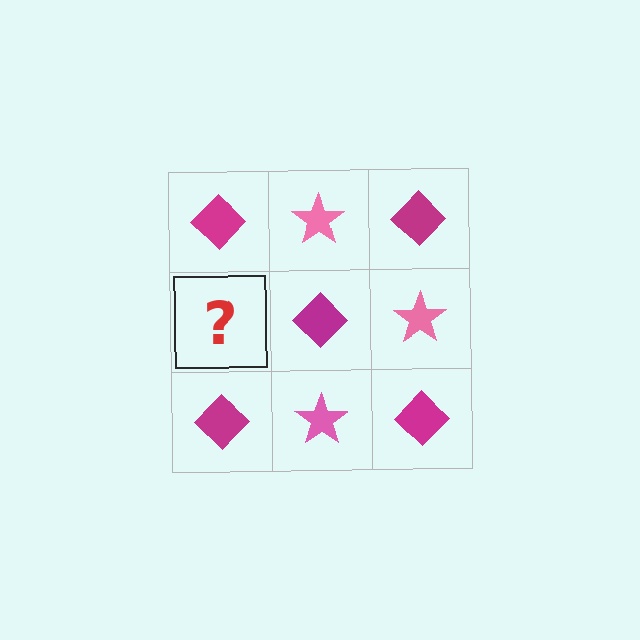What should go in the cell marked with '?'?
The missing cell should contain a pink star.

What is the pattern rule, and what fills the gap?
The rule is that it alternates magenta diamond and pink star in a checkerboard pattern. The gap should be filled with a pink star.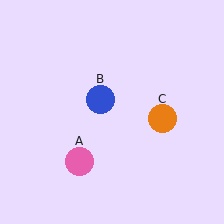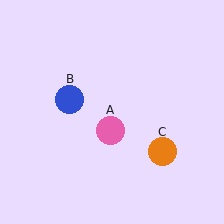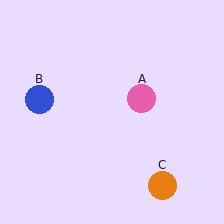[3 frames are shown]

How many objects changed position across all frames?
3 objects changed position: pink circle (object A), blue circle (object B), orange circle (object C).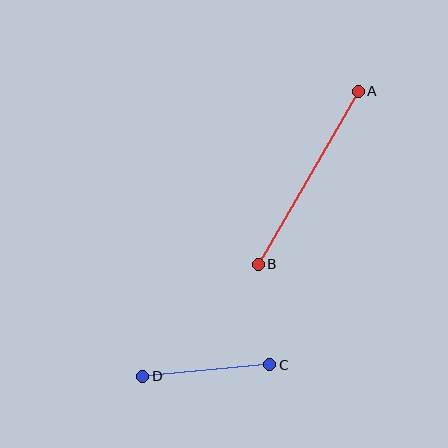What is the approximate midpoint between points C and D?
The midpoint is at approximately (206, 371) pixels.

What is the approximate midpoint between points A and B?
The midpoint is at approximately (308, 178) pixels.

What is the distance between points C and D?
The distance is approximately 128 pixels.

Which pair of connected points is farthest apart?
Points A and B are farthest apart.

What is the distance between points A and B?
The distance is approximately 200 pixels.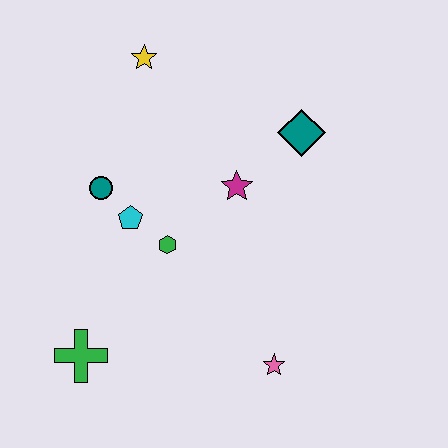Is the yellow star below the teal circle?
No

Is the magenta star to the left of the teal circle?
No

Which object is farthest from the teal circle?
The pink star is farthest from the teal circle.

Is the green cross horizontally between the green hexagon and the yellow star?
No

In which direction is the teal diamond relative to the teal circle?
The teal diamond is to the right of the teal circle.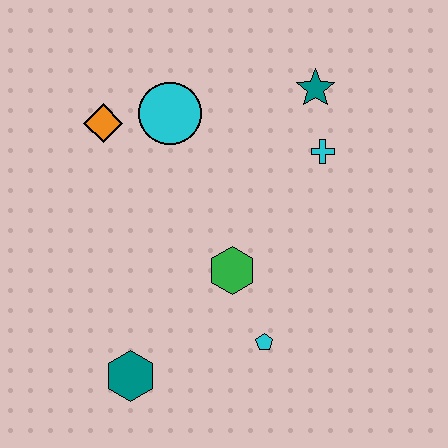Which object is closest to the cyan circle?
The orange diamond is closest to the cyan circle.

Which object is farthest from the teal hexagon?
The teal star is farthest from the teal hexagon.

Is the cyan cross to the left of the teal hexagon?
No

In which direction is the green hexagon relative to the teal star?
The green hexagon is below the teal star.